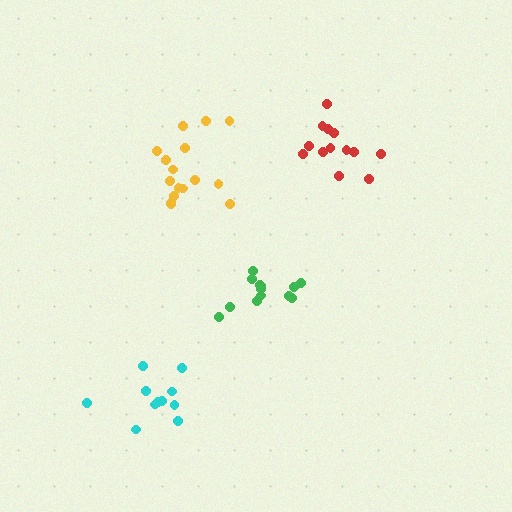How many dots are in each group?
Group 1: 11 dots, Group 2: 16 dots, Group 3: 13 dots, Group 4: 13 dots (53 total).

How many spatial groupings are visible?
There are 4 spatial groupings.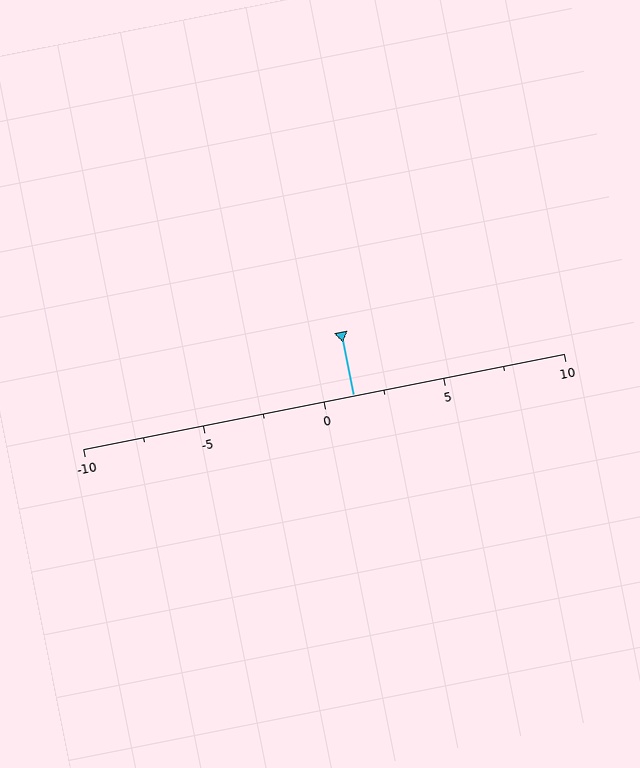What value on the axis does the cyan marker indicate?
The marker indicates approximately 1.2.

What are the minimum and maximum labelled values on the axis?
The axis runs from -10 to 10.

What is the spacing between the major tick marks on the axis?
The major ticks are spaced 5 apart.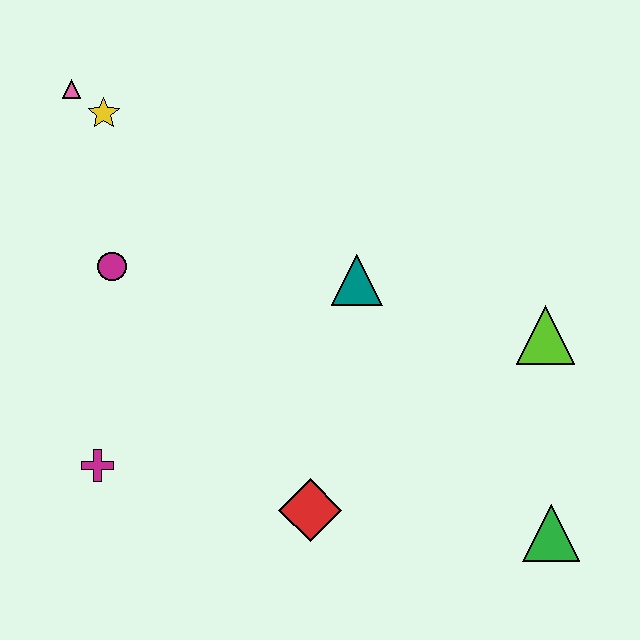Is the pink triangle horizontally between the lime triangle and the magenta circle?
No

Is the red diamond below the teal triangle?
Yes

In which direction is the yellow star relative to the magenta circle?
The yellow star is above the magenta circle.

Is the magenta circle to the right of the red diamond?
No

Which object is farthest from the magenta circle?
The green triangle is farthest from the magenta circle.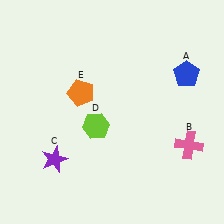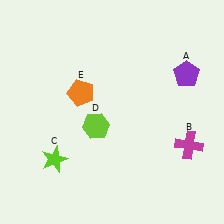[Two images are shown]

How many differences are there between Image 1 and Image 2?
There are 3 differences between the two images.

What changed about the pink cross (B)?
In Image 1, B is pink. In Image 2, it changed to magenta.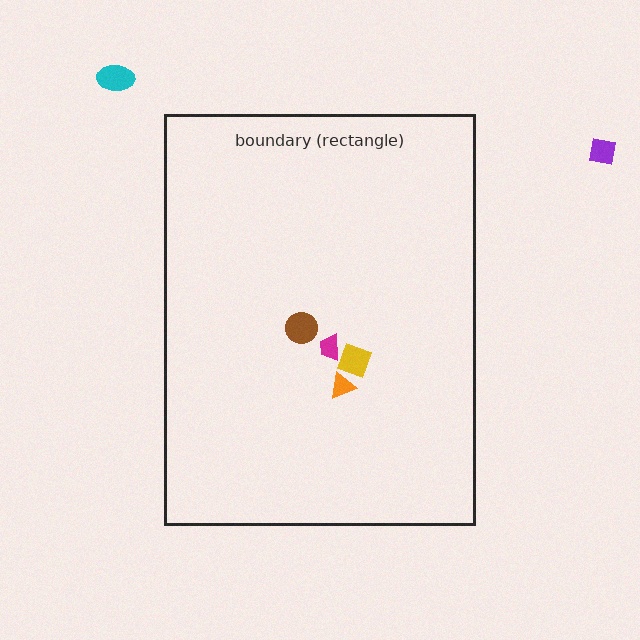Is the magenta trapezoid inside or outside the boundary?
Inside.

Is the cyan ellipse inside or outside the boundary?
Outside.